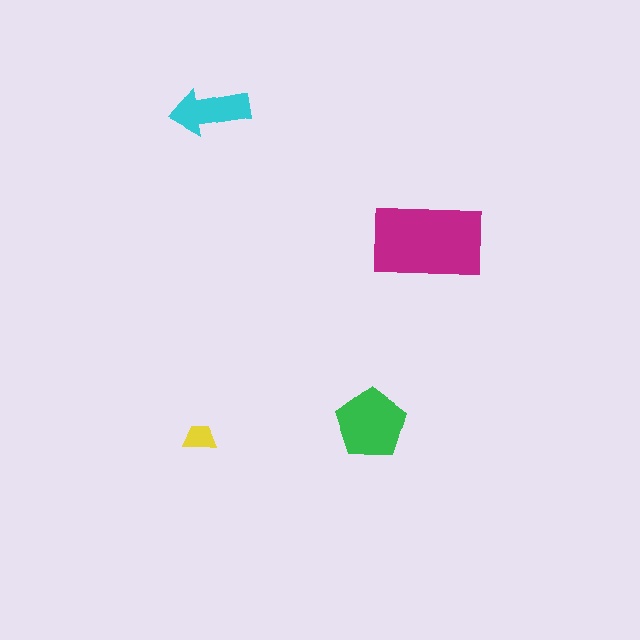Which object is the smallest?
The yellow trapezoid.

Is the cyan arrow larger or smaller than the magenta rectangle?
Smaller.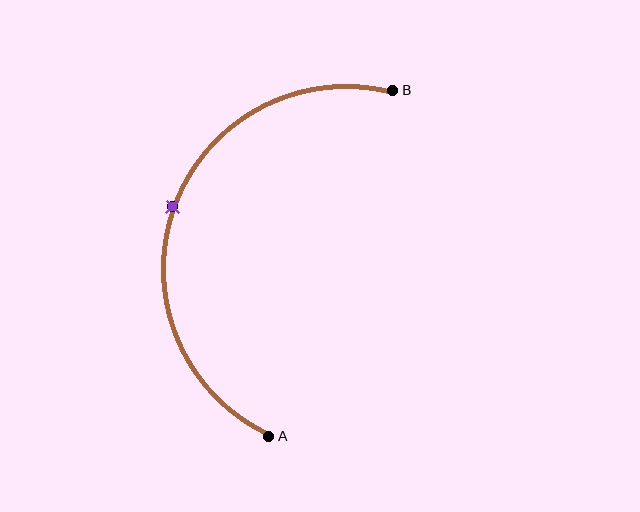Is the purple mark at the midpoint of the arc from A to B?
Yes. The purple mark lies on the arc at equal arc-length from both A and B — it is the arc midpoint.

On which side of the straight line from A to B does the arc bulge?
The arc bulges to the left of the straight line connecting A and B.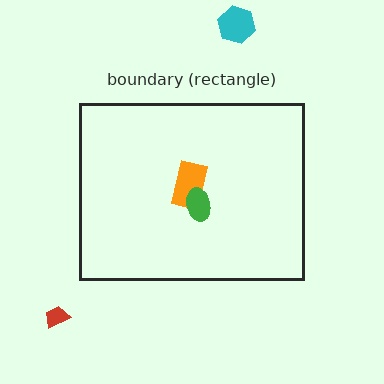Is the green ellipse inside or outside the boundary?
Inside.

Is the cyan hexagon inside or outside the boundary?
Outside.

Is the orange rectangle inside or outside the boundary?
Inside.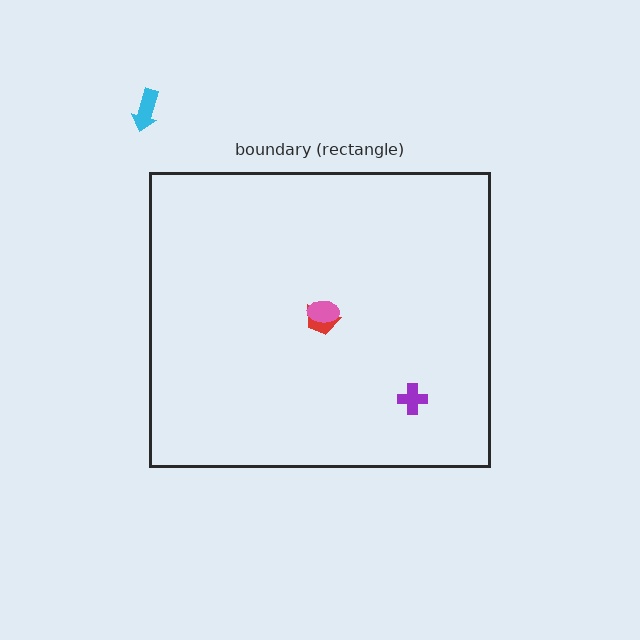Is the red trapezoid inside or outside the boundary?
Inside.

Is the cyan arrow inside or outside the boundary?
Outside.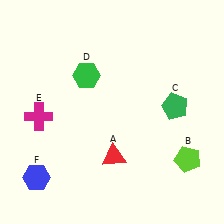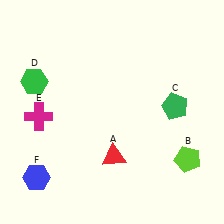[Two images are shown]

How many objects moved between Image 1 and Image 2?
1 object moved between the two images.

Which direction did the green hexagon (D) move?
The green hexagon (D) moved left.